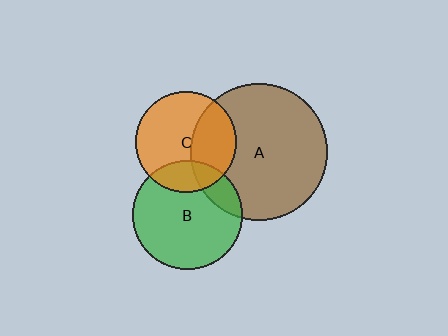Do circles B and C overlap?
Yes.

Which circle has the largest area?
Circle A (brown).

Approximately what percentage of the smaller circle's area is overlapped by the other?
Approximately 20%.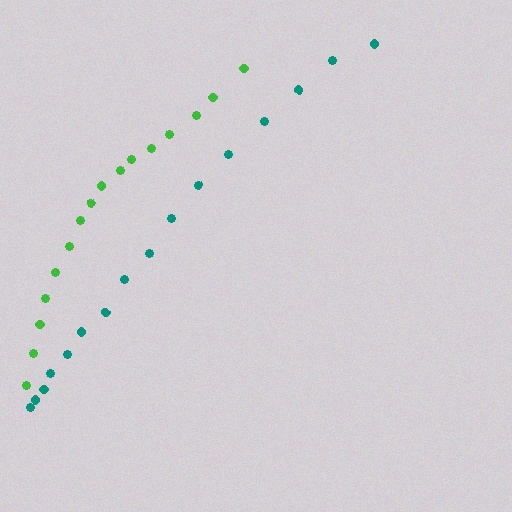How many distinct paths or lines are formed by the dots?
There are 2 distinct paths.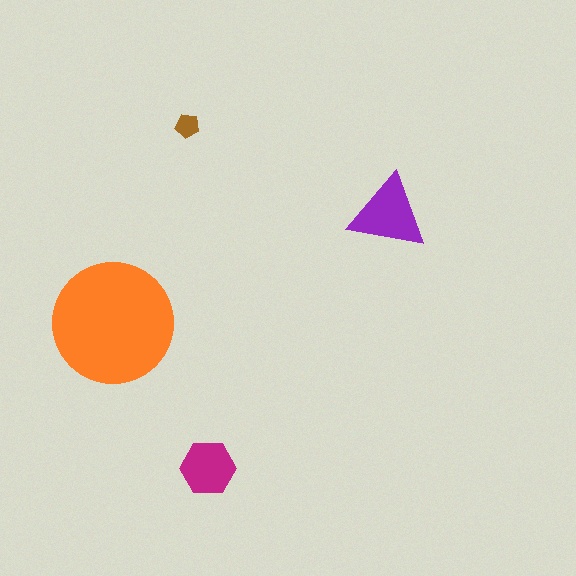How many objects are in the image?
There are 4 objects in the image.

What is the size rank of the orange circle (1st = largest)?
1st.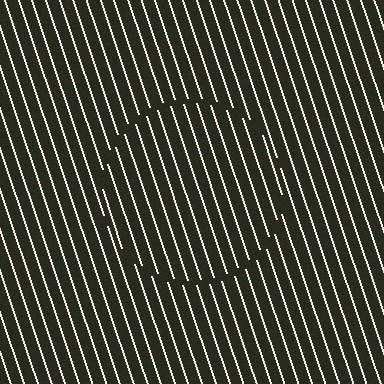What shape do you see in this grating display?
An illusory circle. The interior of the shape contains the same grating, shifted by half a period — the contour is defined by the phase discontinuity where line-ends from the inner and outer gratings abut.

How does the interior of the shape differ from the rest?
The interior of the shape contains the same grating, shifted by half a period — the contour is defined by the phase discontinuity where line-ends from the inner and outer gratings abut.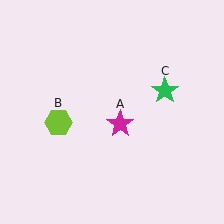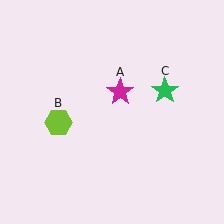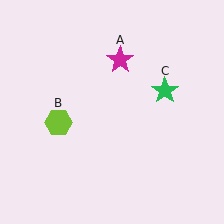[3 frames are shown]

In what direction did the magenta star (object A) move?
The magenta star (object A) moved up.